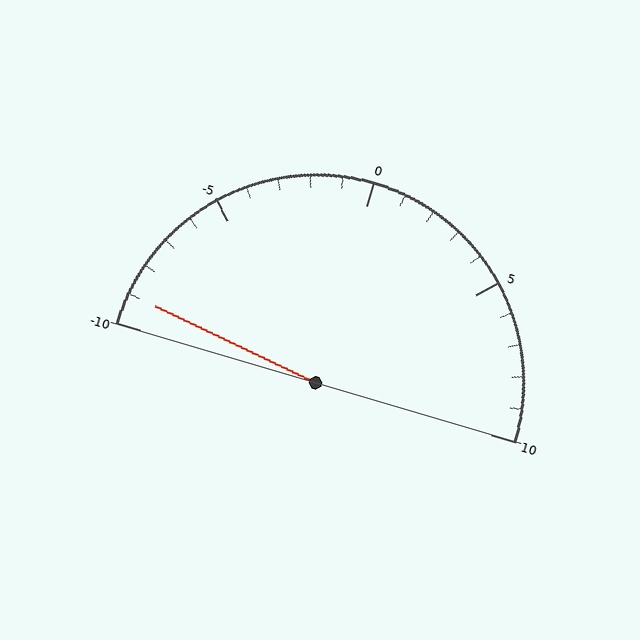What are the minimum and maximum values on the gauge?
The gauge ranges from -10 to 10.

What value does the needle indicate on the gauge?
The needle indicates approximately -9.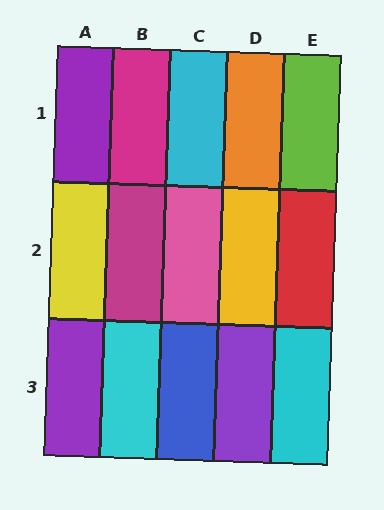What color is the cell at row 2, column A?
Yellow.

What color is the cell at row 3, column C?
Blue.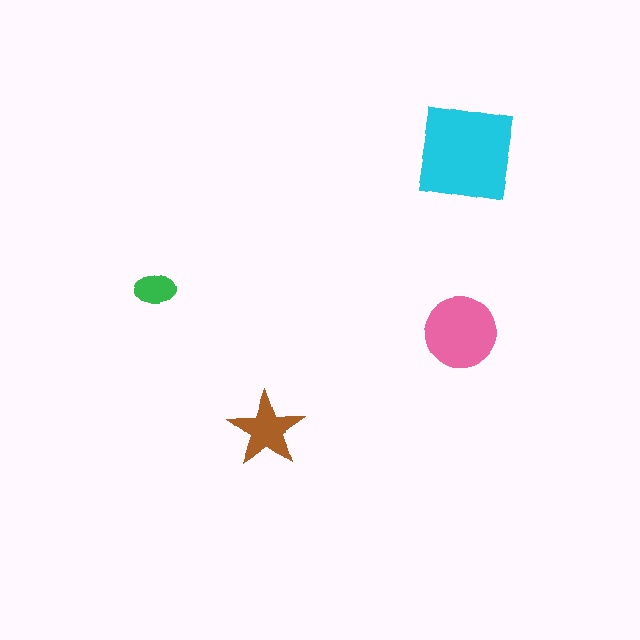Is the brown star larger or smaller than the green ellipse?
Larger.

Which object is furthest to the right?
The cyan square is rightmost.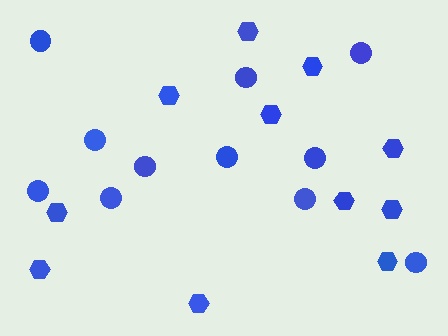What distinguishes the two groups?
There are 2 groups: one group of hexagons (11) and one group of circles (11).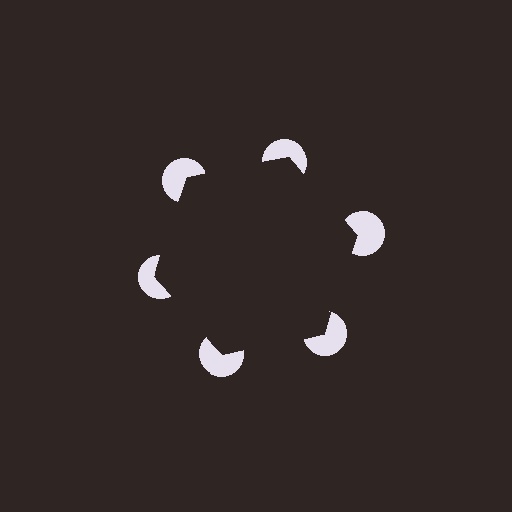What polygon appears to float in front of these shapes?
An illusory hexagon — its edges are inferred from the aligned wedge cuts in the pac-man discs, not physically drawn.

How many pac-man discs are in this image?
There are 6 — one at each vertex of the illusory hexagon.